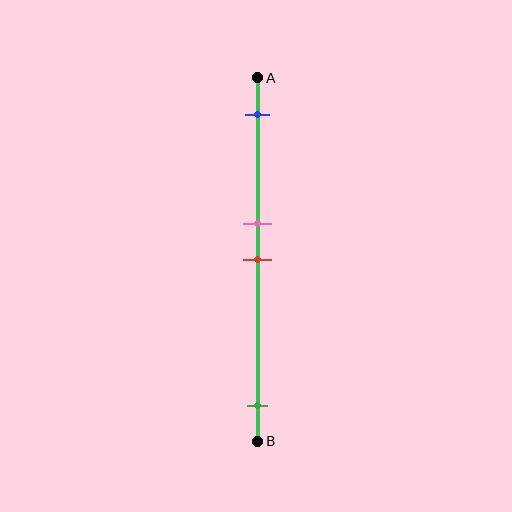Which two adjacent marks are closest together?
The pink and red marks are the closest adjacent pair.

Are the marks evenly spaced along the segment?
No, the marks are not evenly spaced.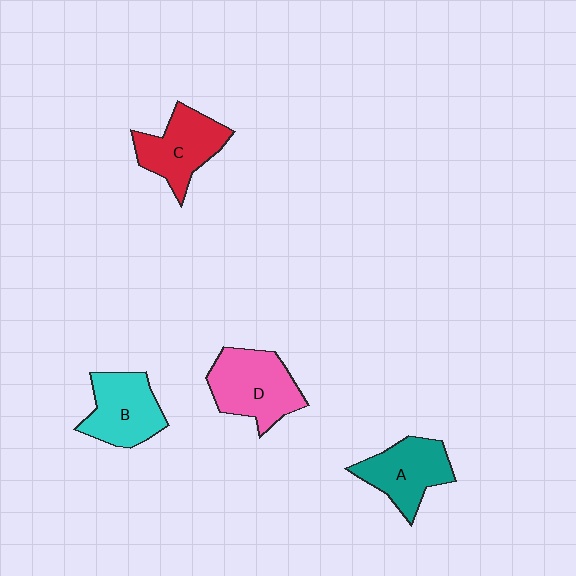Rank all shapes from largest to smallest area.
From largest to smallest: D (pink), B (cyan), C (red), A (teal).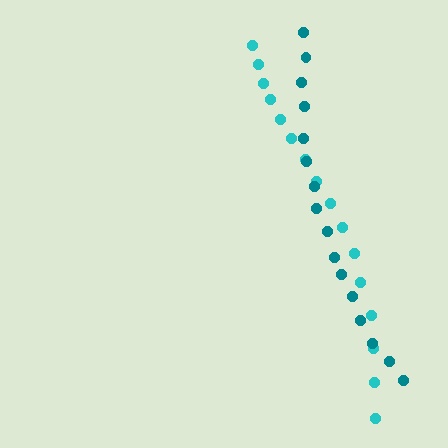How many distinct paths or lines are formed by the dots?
There are 2 distinct paths.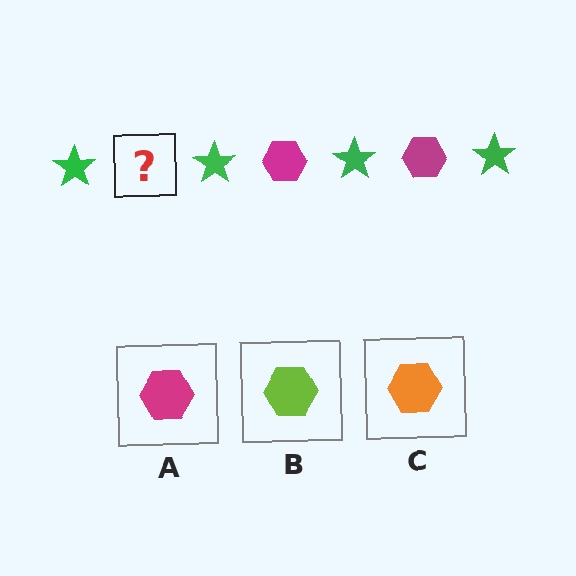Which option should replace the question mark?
Option A.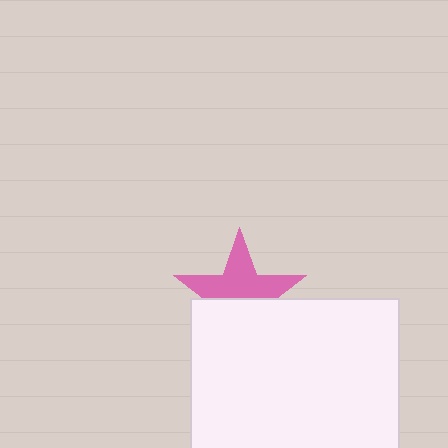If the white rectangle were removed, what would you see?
You would see the complete pink star.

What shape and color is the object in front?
The object in front is a white rectangle.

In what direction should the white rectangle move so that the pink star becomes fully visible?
The white rectangle should move down. That is the shortest direction to clear the overlap and leave the pink star fully visible.